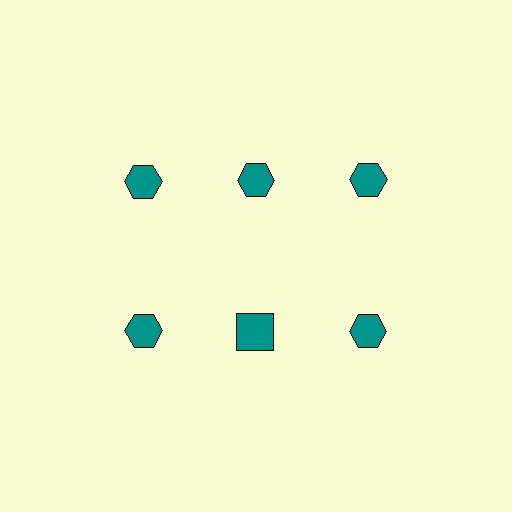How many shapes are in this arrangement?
There are 6 shapes arranged in a grid pattern.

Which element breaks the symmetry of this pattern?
The teal square in the second row, second from left column breaks the symmetry. All other shapes are teal hexagons.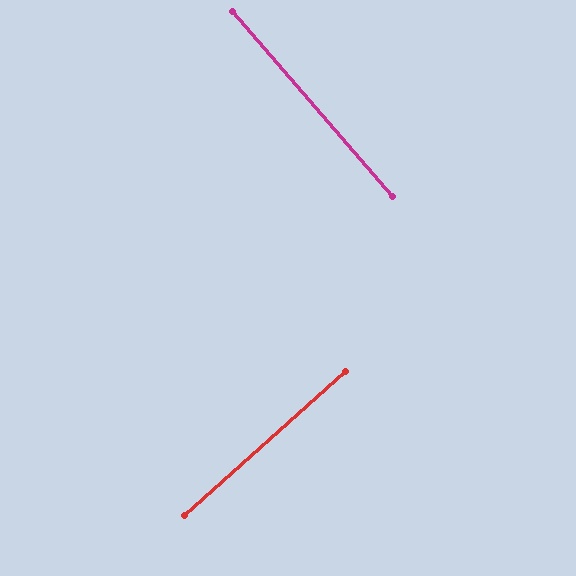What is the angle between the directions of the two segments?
Approximately 89 degrees.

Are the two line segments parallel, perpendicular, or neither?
Perpendicular — they meet at approximately 89°.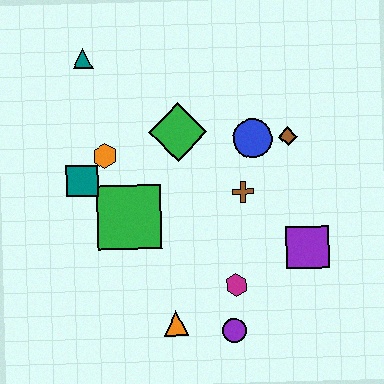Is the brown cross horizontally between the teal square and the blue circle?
Yes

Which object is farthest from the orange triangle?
The teal triangle is farthest from the orange triangle.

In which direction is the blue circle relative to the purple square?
The blue circle is above the purple square.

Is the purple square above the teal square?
No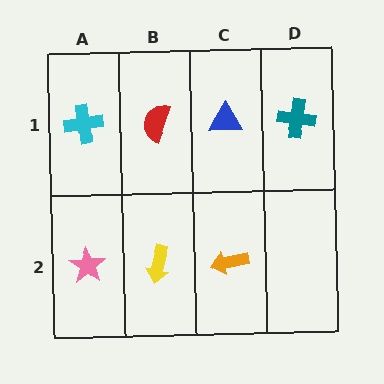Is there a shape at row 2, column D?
No, that cell is empty.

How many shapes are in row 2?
3 shapes.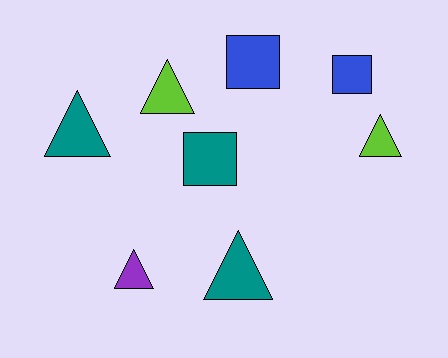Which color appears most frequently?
Teal, with 3 objects.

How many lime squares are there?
There are no lime squares.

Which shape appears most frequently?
Triangle, with 5 objects.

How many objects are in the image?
There are 8 objects.